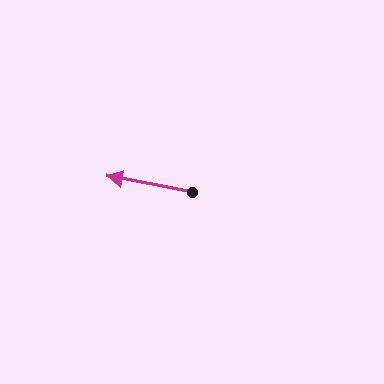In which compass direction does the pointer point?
West.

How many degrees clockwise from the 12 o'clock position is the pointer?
Approximately 281 degrees.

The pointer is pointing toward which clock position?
Roughly 9 o'clock.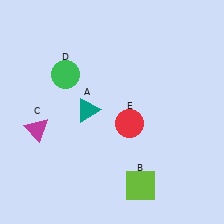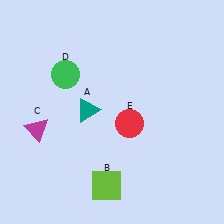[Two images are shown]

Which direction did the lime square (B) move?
The lime square (B) moved left.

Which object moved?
The lime square (B) moved left.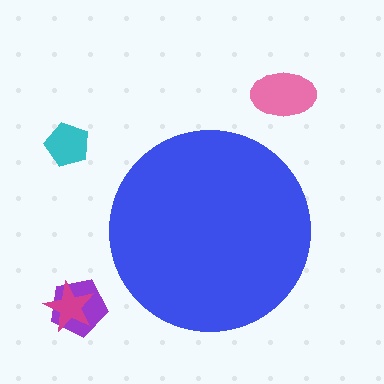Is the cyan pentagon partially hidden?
No, the cyan pentagon is fully visible.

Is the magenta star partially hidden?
No, the magenta star is fully visible.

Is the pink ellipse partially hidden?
No, the pink ellipse is fully visible.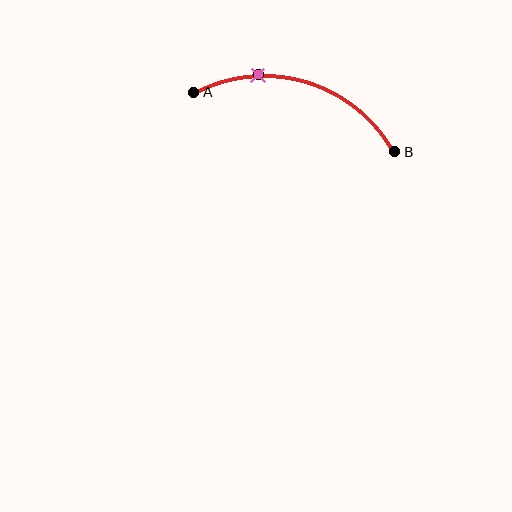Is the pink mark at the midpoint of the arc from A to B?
No. The pink mark lies on the arc but is closer to endpoint A. The arc midpoint would be at the point on the curve equidistant along the arc from both A and B.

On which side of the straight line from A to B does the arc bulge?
The arc bulges above the straight line connecting A and B.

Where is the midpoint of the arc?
The arc midpoint is the point on the curve farthest from the straight line joining A and B. It sits above that line.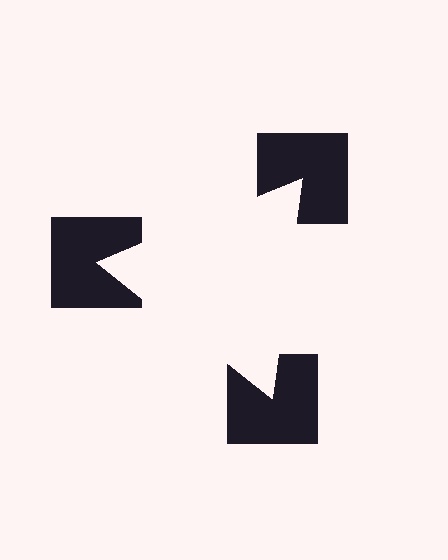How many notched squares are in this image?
There are 3 — one at each vertex of the illusory triangle.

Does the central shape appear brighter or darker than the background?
It typically appears slightly brighter than the background, even though no actual brightness change is drawn.